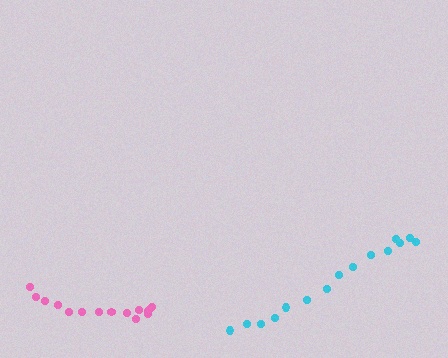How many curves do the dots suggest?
There are 2 distinct paths.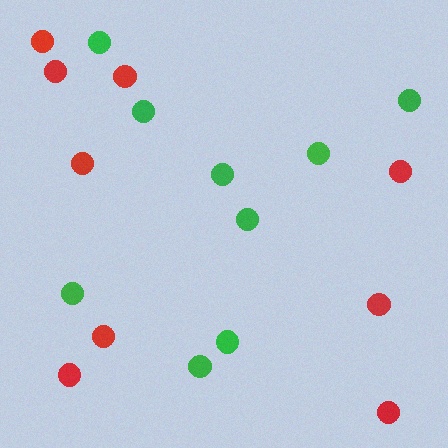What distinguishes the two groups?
There are 2 groups: one group of green circles (9) and one group of red circles (9).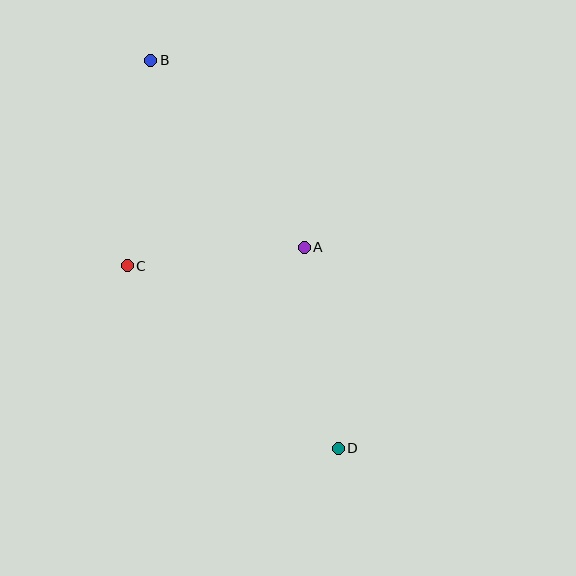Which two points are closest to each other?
Points A and C are closest to each other.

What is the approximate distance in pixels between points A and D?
The distance between A and D is approximately 204 pixels.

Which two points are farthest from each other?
Points B and D are farthest from each other.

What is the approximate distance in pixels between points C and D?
The distance between C and D is approximately 279 pixels.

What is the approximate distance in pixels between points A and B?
The distance between A and B is approximately 242 pixels.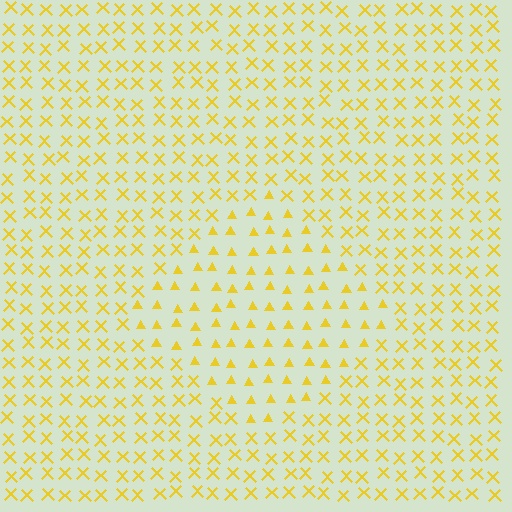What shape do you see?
I see a diamond.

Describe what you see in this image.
The image is filled with small yellow elements arranged in a uniform grid. A diamond-shaped region contains triangles, while the surrounding area contains X marks. The boundary is defined purely by the change in element shape.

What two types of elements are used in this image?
The image uses triangles inside the diamond region and X marks outside it.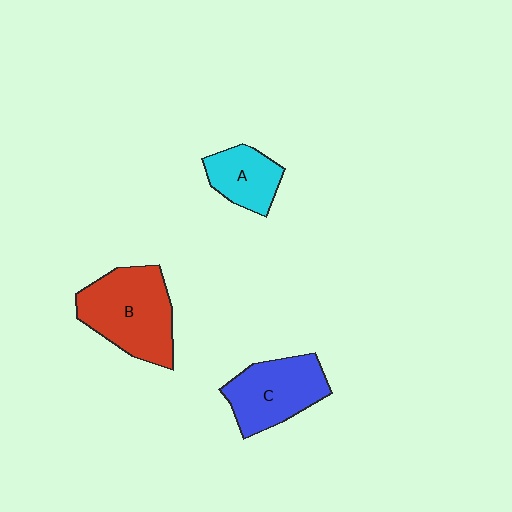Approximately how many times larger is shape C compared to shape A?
Approximately 1.5 times.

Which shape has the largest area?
Shape B (red).